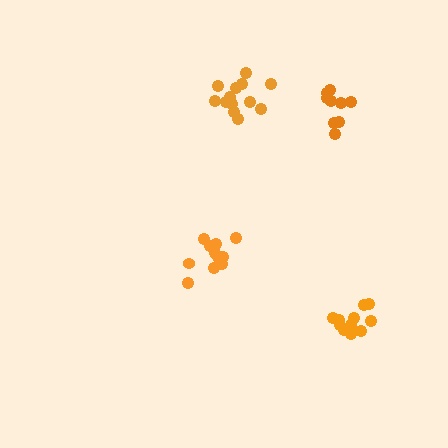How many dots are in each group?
Group 1: 12 dots, Group 2: 13 dots, Group 3: 12 dots, Group 4: 9 dots (46 total).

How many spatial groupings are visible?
There are 4 spatial groupings.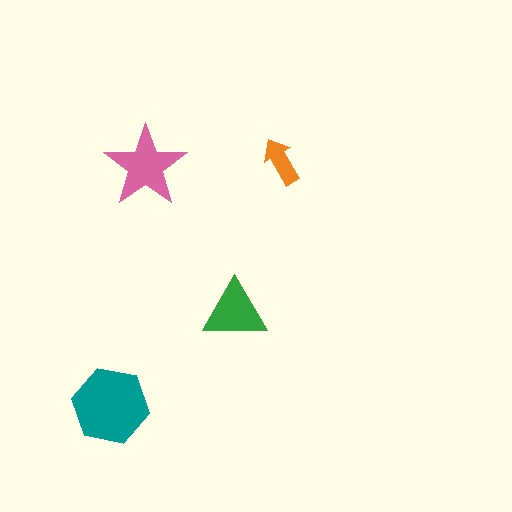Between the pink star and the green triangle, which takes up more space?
The pink star.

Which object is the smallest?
The orange arrow.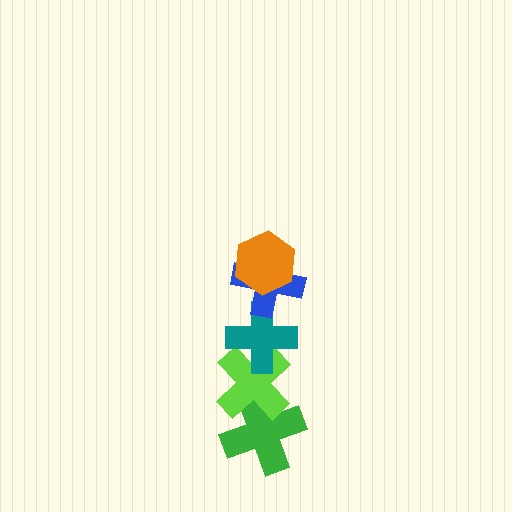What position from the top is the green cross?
The green cross is 5th from the top.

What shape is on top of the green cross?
The lime cross is on top of the green cross.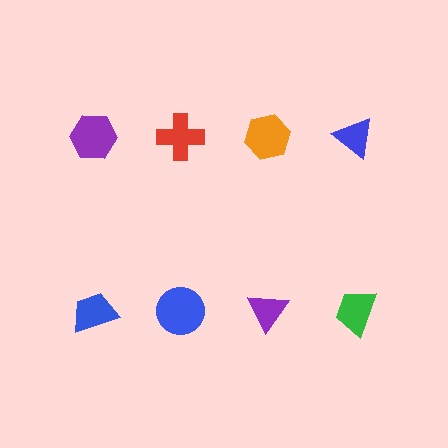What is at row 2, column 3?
A purple triangle.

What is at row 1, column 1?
A purple hexagon.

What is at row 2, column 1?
A blue trapezoid.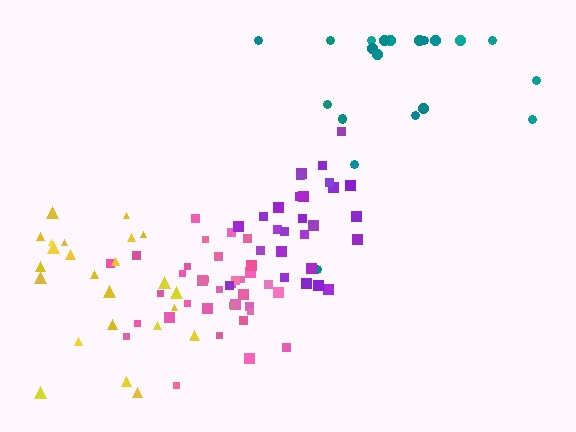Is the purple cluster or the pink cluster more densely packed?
Pink.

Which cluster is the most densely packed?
Pink.